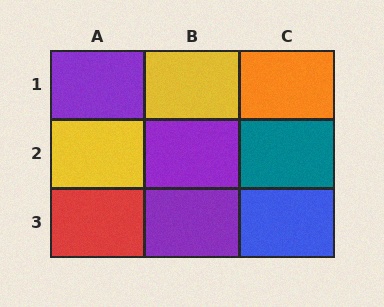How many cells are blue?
1 cell is blue.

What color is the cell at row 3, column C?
Blue.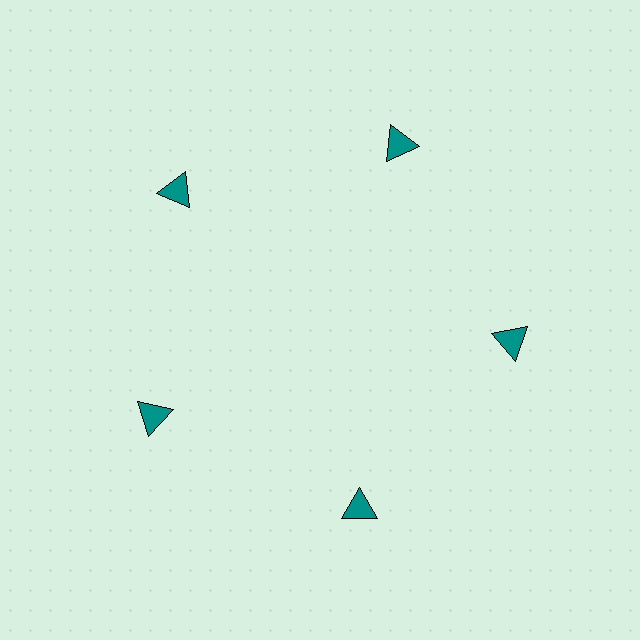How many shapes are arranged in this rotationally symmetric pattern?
There are 5 shapes, arranged in 5 groups of 1.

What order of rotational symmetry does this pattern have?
This pattern has 5-fold rotational symmetry.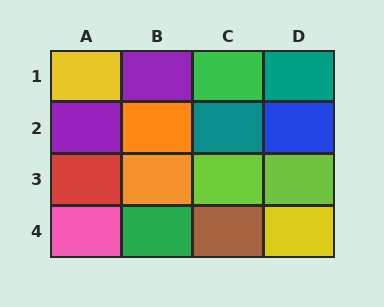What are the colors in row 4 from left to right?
Pink, green, brown, yellow.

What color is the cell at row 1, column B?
Purple.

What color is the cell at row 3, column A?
Red.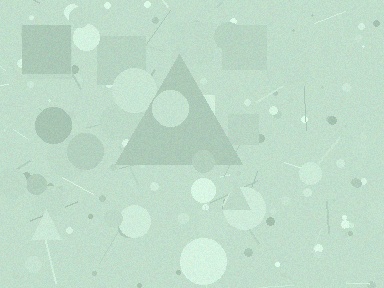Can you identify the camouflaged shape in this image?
The camouflaged shape is a triangle.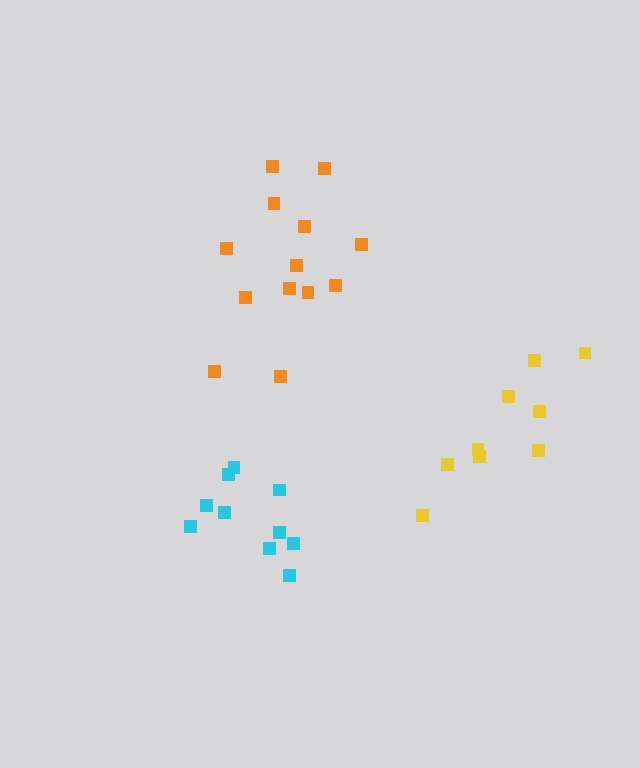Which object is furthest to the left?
The orange cluster is leftmost.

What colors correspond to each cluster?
The clusters are colored: yellow, cyan, orange.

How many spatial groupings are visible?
There are 3 spatial groupings.